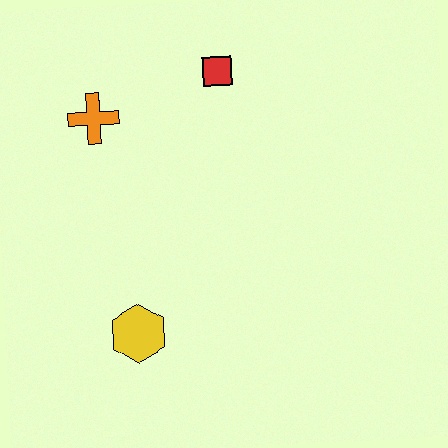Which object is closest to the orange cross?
The red square is closest to the orange cross.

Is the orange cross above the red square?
No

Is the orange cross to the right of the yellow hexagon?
No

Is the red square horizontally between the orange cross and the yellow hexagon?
No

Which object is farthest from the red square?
The yellow hexagon is farthest from the red square.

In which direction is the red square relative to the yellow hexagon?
The red square is above the yellow hexagon.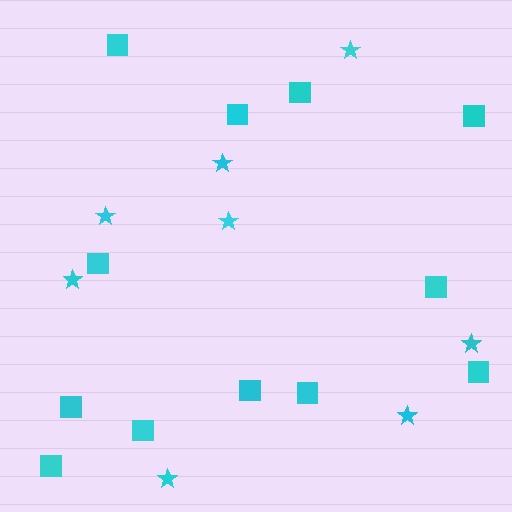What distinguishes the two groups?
There are 2 groups: one group of stars (8) and one group of squares (12).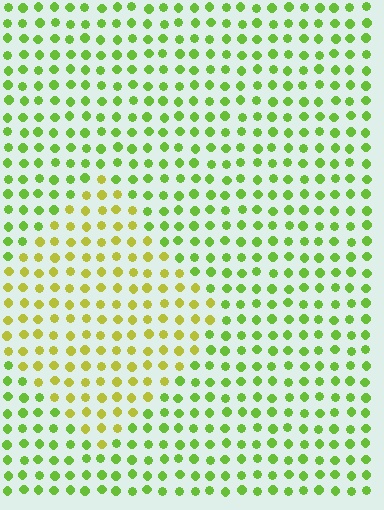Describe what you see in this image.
The image is filled with small lime elements in a uniform arrangement. A diamond-shaped region is visible where the elements are tinted to a slightly different hue, forming a subtle color boundary.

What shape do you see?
I see a diamond.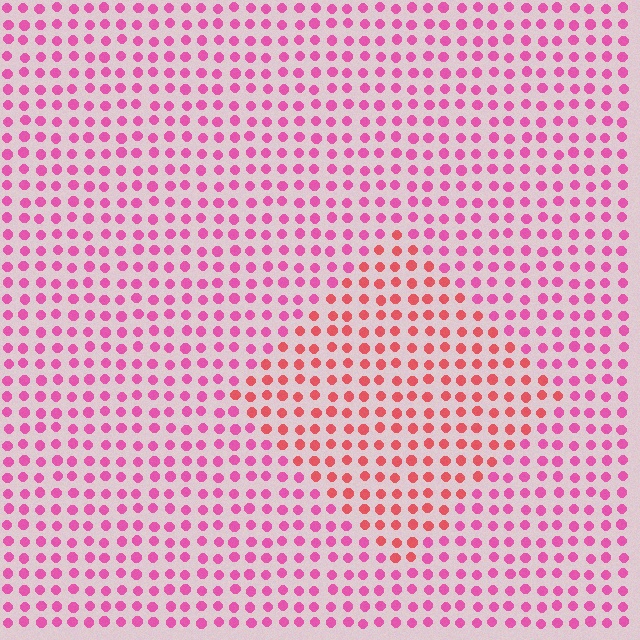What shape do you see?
I see a diamond.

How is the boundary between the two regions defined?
The boundary is defined purely by a slight shift in hue (about 32 degrees). Spacing, size, and orientation are identical on both sides.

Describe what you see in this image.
The image is filled with small pink elements in a uniform arrangement. A diamond-shaped region is visible where the elements are tinted to a slightly different hue, forming a subtle color boundary.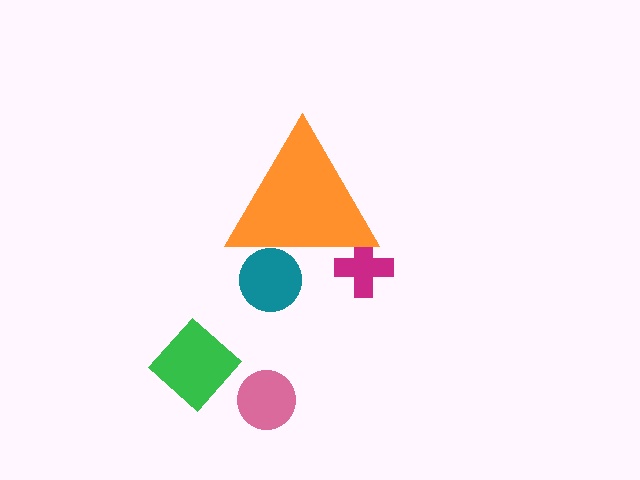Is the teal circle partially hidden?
Yes, the teal circle is partially hidden behind the orange triangle.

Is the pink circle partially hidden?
No, the pink circle is fully visible.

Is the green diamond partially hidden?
No, the green diamond is fully visible.